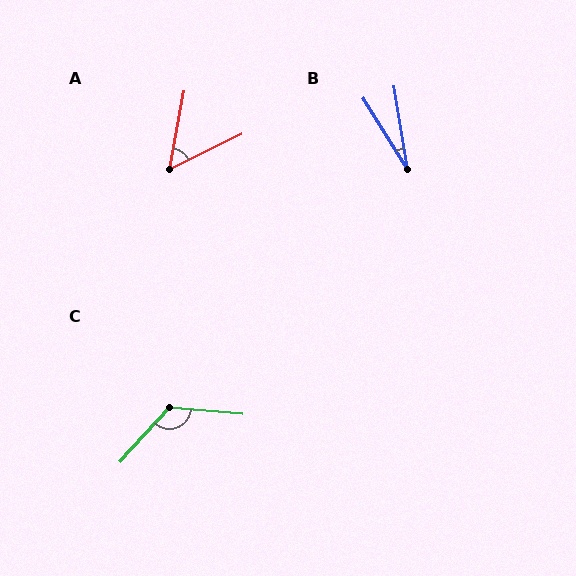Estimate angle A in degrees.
Approximately 54 degrees.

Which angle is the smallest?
B, at approximately 23 degrees.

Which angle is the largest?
C, at approximately 128 degrees.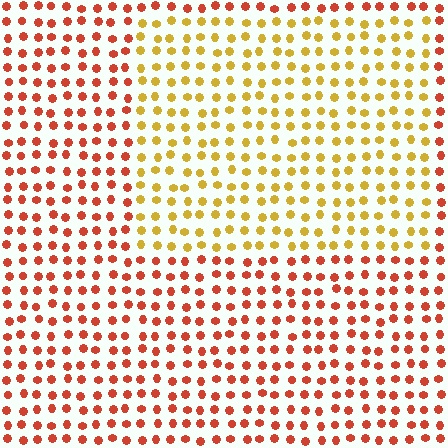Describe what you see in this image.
The image is filled with small red elements in a uniform arrangement. A rectangle-shaped region is visible where the elements are tinted to a slightly different hue, forming a subtle color boundary.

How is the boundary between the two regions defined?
The boundary is defined purely by a slight shift in hue (about 42 degrees). Spacing, size, and orientation are identical on both sides.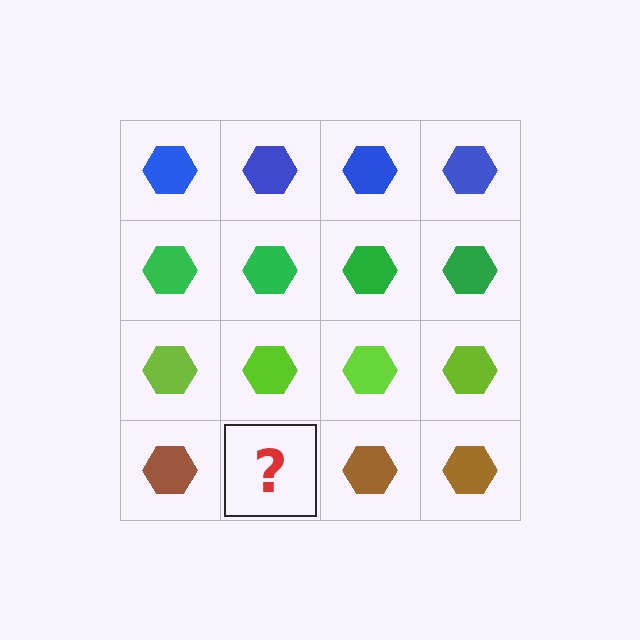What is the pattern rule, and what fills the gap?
The rule is that each row has a consistent color. The gap should be filled with a brown hexagon.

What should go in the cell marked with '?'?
The missing cell should contain a brown hexagon.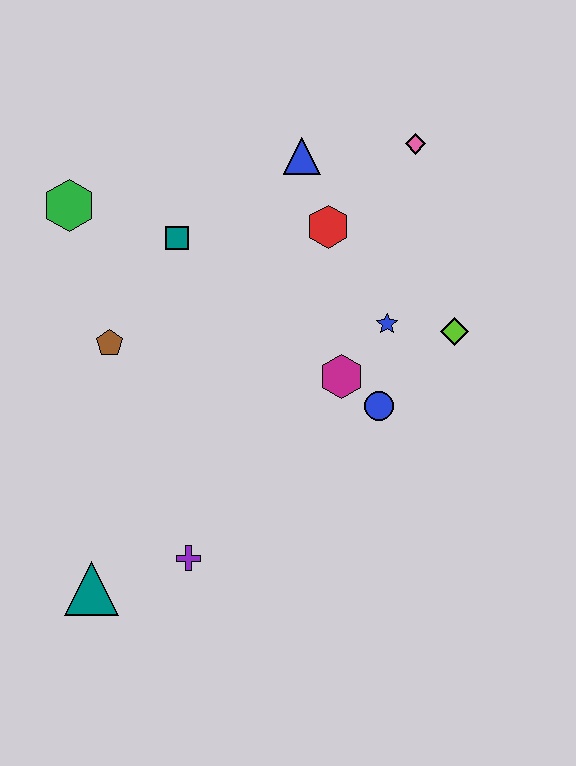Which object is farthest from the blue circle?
The green hexagon is farthest from the blue circle.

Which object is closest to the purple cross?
The teal triangle is closest to the purple cross.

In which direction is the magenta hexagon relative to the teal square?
The magenta hexagon is to the right of the teal square.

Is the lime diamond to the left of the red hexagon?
No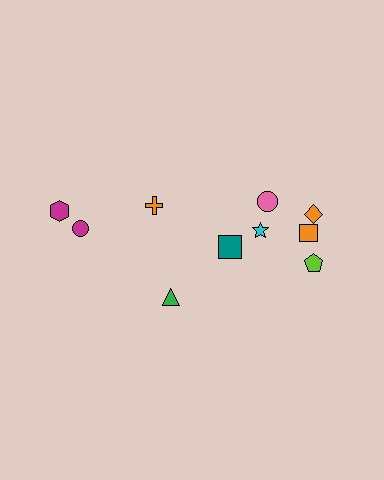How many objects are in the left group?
There are 4 objects.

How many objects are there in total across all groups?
There are 10 objects.